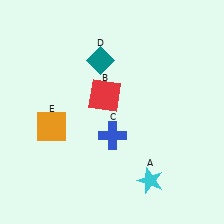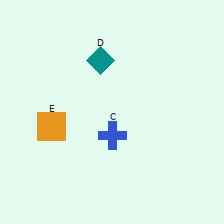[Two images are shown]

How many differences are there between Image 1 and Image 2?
There are 2 differences between the two images.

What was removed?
The cyan star (A), the red square (B) were removed in Image 2.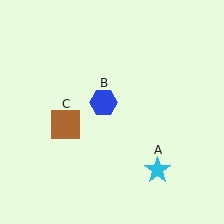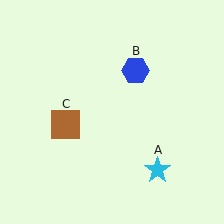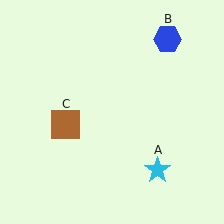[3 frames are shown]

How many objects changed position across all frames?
1 object changed position: blue hexagon (object B).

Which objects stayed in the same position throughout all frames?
Cyan star (object A) and brown square (object C) remained stationary.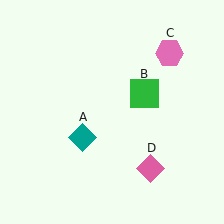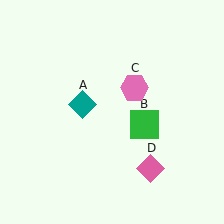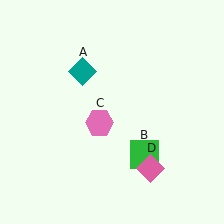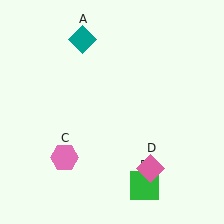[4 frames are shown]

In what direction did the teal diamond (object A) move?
The teal diamond (object A) moved up.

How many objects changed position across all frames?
3 objects changed position: teal diamond (object A), green square (object B), pink hexagon (object C).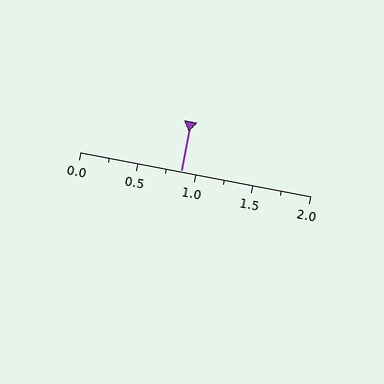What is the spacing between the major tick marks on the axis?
The major ticks are spaced 0.5 apart.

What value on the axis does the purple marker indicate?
The marker indicates approximately 0.88.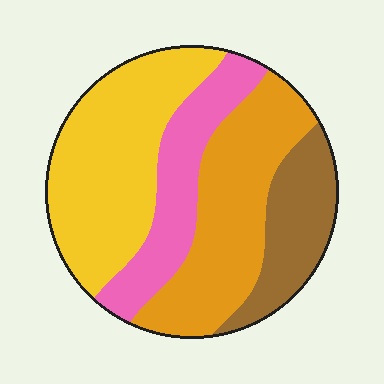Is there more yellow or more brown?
Yellow.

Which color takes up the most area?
Yellow, at roughly 35%.